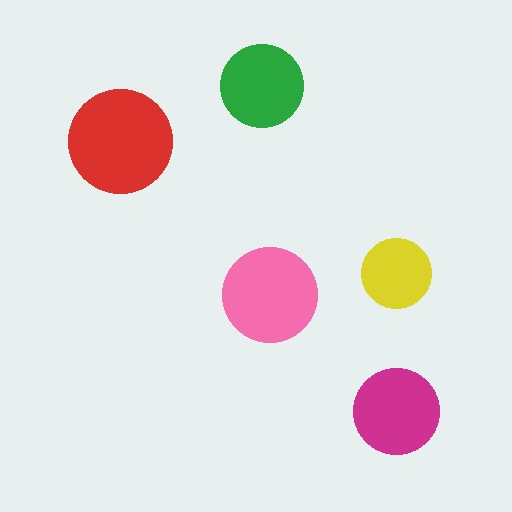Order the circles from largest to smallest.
the red one, the pink one, the magenta one, the green one, the yellow one.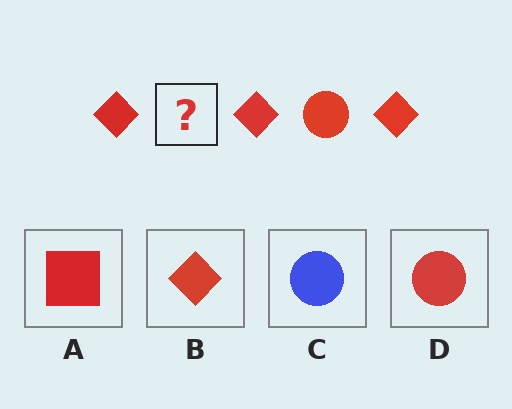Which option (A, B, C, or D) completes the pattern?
D.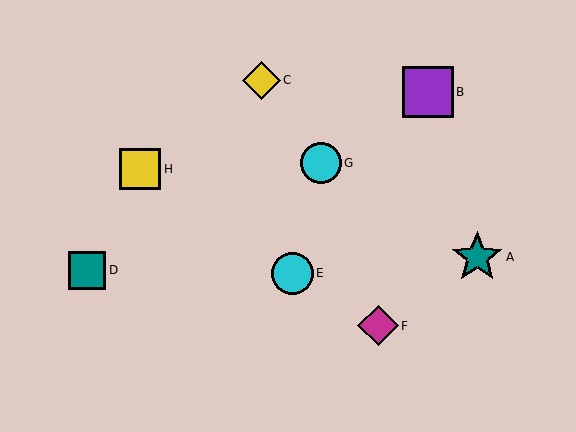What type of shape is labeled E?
Shape E is a cyan circle.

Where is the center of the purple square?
The center of the purple square is at (428, 92).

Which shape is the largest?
The teal star (labeled A) is the largest.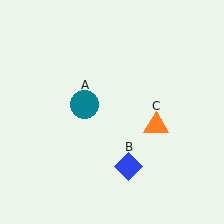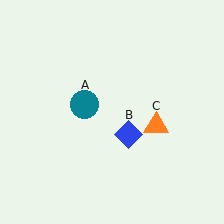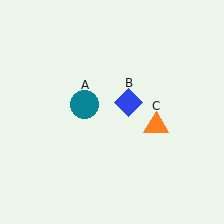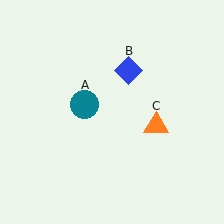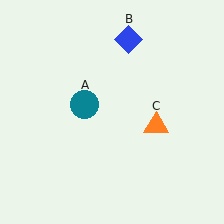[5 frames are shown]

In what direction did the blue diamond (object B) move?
The blue diamond (object B) moved up.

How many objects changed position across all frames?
1 object changed position: blue diamond (object B).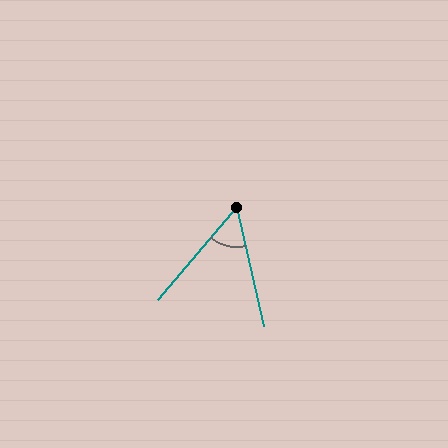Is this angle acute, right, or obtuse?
It is acute.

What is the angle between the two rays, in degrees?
Approximately 53 degrees.